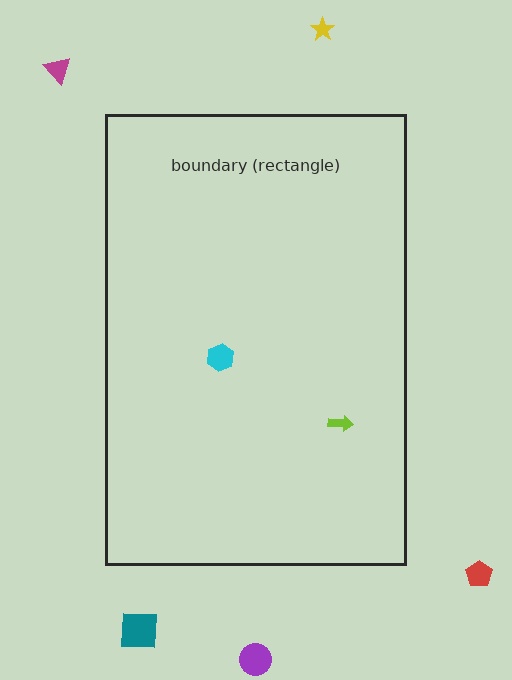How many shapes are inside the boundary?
2 inside, 5 outside.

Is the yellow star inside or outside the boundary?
Outside.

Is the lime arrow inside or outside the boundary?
Inside.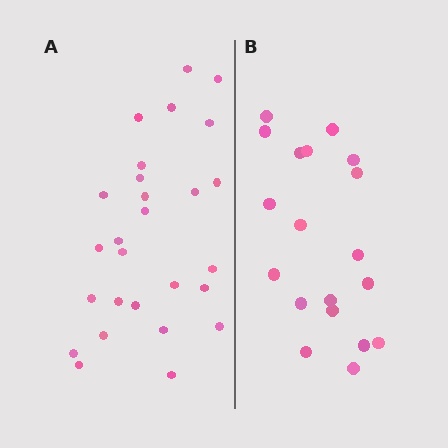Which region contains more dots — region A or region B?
Region A (the left region) has more dots.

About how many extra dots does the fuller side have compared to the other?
Region A has roughly 8 or so more dots than region B.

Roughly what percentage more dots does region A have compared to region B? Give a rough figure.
About 40% more.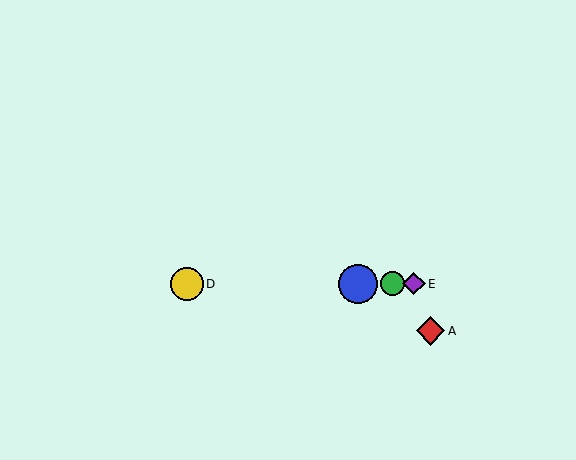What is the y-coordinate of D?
Object D is at y≈284.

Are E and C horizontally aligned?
Yes, both are at y≈284.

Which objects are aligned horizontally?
Objects B, C, D, E are aligned horizontally.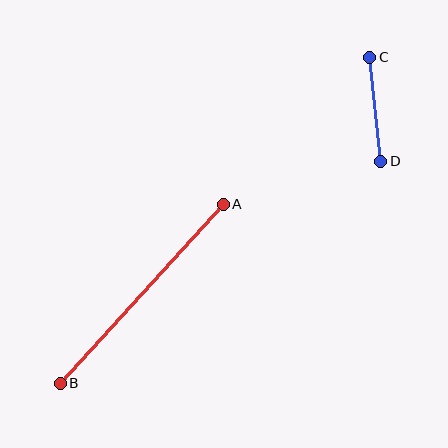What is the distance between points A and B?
The distance is approximately 242 pixels.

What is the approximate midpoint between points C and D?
The midpoint is at approximately (375, 109) pixels.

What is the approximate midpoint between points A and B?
The midpoint is at approximately (142, 294) pixels.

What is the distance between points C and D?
The distance is approximately 104 pixels.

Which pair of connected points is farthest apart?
Points A and B are farthest apart.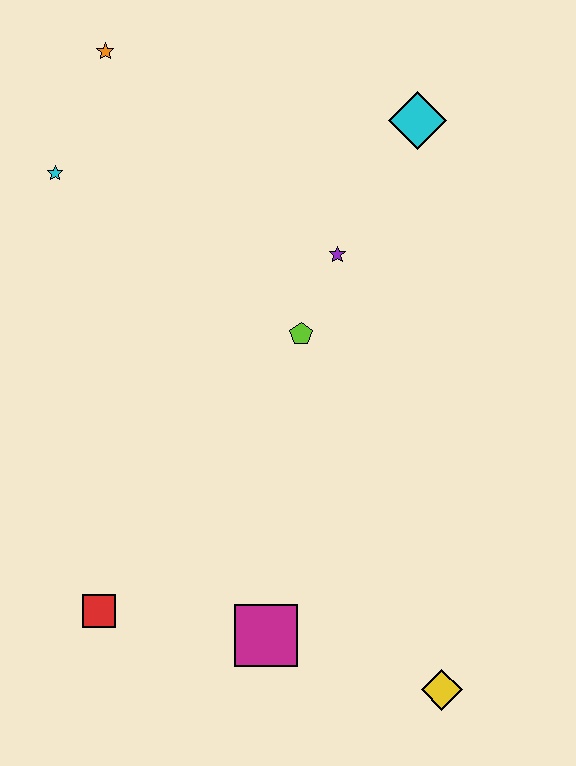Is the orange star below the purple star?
No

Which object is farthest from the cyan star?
The yellow diamond is farthest from the cyan star.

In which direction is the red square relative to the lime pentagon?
The red square is below the lime pentagon.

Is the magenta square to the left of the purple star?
Yes